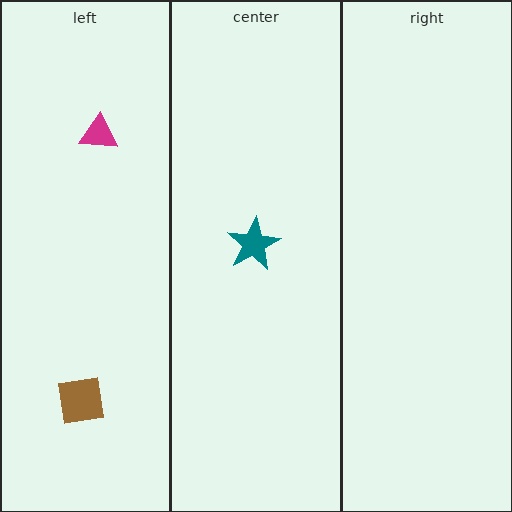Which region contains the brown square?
The left region.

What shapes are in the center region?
The teal star.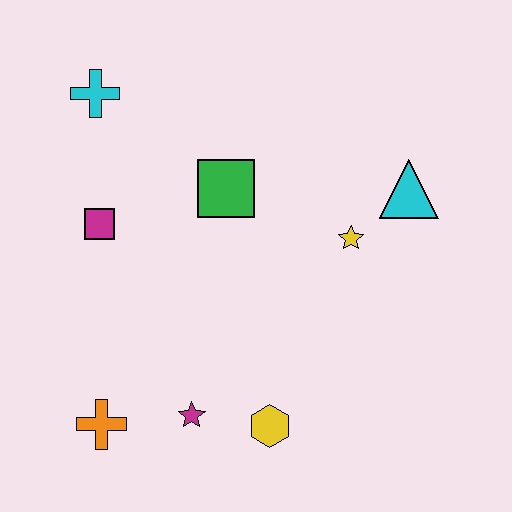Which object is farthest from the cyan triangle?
The orange cross is farthest from the cyan triangle.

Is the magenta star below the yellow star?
Yes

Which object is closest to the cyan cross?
The magenta square is closest to the cyan cross.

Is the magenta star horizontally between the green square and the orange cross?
Yes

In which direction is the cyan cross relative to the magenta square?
The cyan cross is above the magenta square.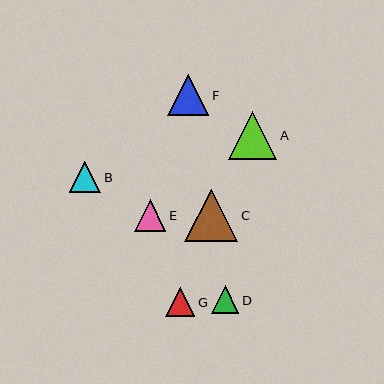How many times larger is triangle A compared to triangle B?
Triangle A is approximately 1.5 times the size of triangle B.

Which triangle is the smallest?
Triangle D is the smallest with a size of approximately 27 pixels.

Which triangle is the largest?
Triangle C is the largest with a size of approximately 53 pixels.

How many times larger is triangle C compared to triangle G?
Triangle C is approximately 1.8 times the size of triangle G.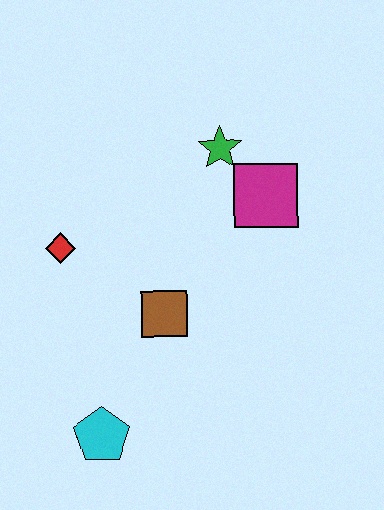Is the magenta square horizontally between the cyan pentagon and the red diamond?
No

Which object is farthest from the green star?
The cyan pentagon is farthest from the green star.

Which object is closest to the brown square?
The red diamond is closest to the brown square.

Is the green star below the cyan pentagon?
No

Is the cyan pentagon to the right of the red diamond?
Yes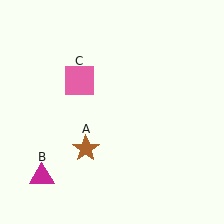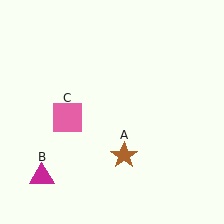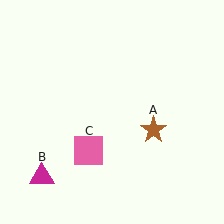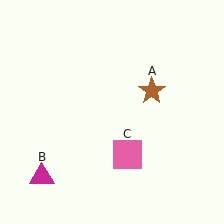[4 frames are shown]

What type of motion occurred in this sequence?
The brown star (object A), pink square (object C) rotated counterclockwise around the center of the scene.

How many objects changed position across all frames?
2 objects changed position: brown star (object A), pink square (object C).